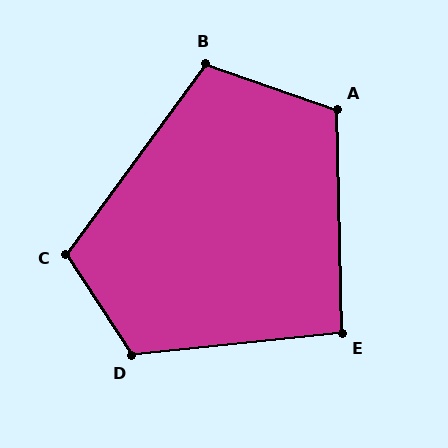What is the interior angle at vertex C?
Approximately 111 degrees (obtuse).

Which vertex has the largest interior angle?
D, at approximately 117 degrees.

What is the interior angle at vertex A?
Approximately 110 degrees (obtuse).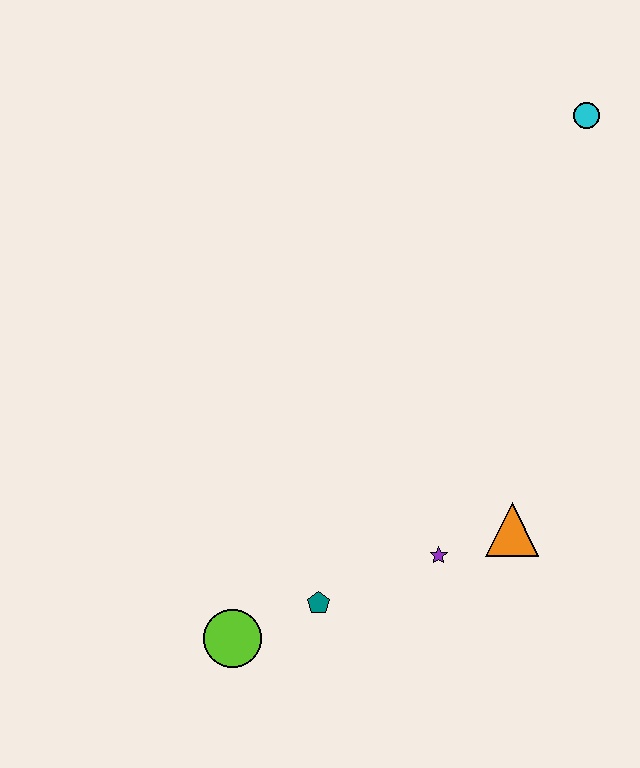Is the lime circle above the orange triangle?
No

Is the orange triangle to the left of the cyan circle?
Yes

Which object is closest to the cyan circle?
The orange triangle is closest to the cyan circle.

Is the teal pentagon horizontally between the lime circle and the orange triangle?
Yes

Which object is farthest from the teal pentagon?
The cyan circle is farthest from the teal pentagon.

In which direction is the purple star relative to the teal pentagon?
The purple star is to the right of the teal pentagon.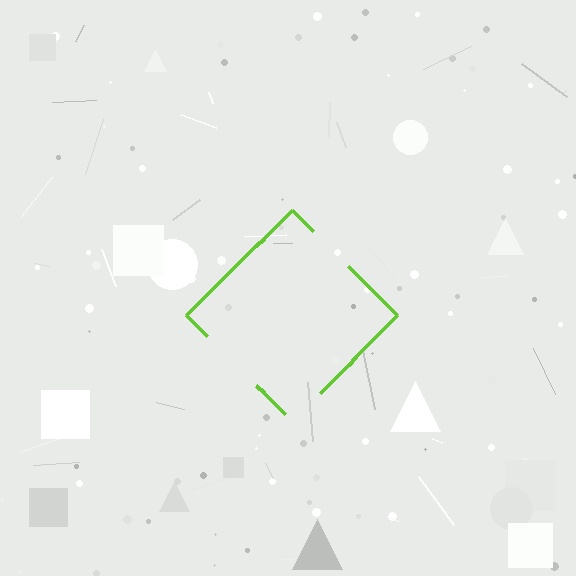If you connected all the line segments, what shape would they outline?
They would outline a diamond.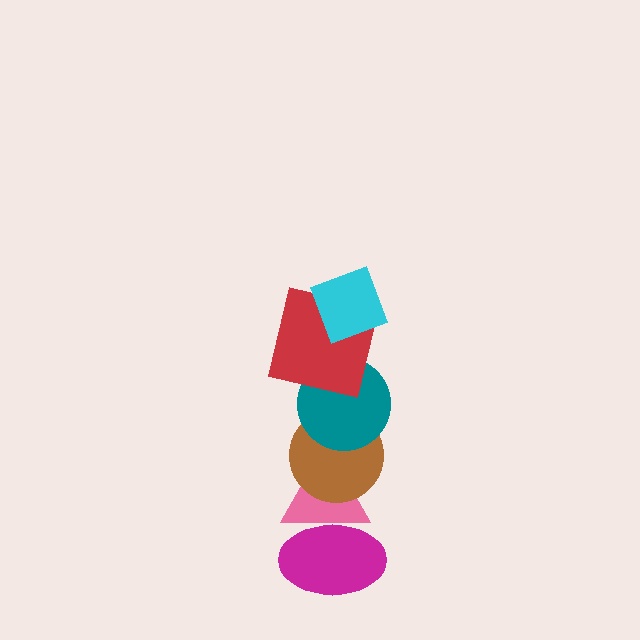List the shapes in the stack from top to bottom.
From top to bottom: the cyan diamond, the red square, the teal circle, the brown circle, the pink triangle, the magenta ellipse.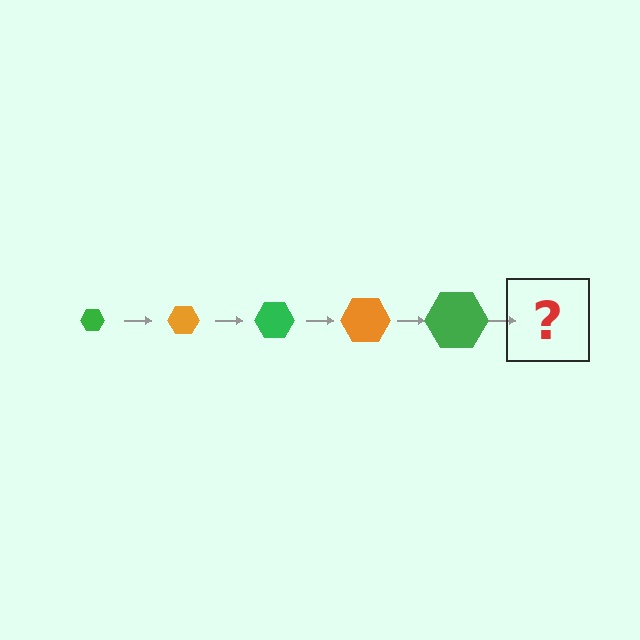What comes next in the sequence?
The next element should be an orange hexagon, larger than the previous one.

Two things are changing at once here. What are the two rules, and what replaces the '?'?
The two rules are that the hexagon grows larger each step and the color cycles through green and orange. The '?' should be an orange hexagon, larger than the previous one.